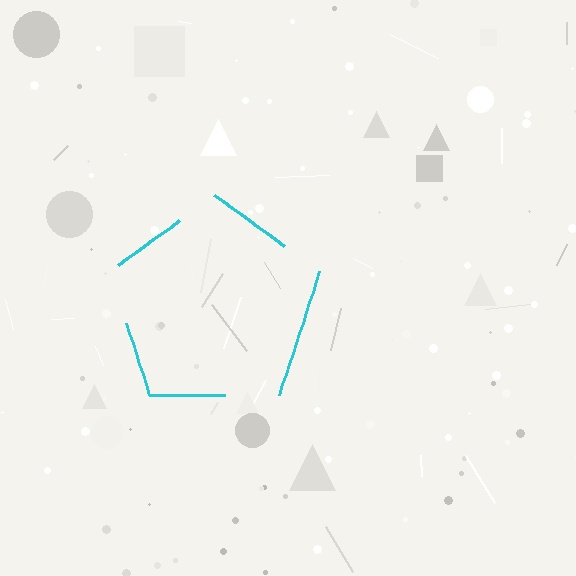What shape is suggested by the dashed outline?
The dashed outline suggests a pentagon.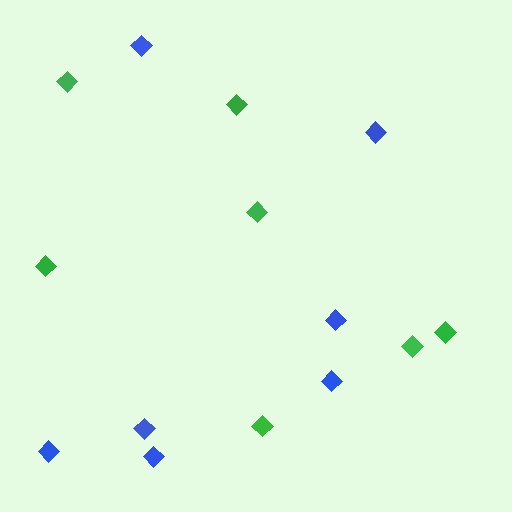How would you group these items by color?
There are 2 groups: one group of green diamonds (7) and one group of blue diamonds (7).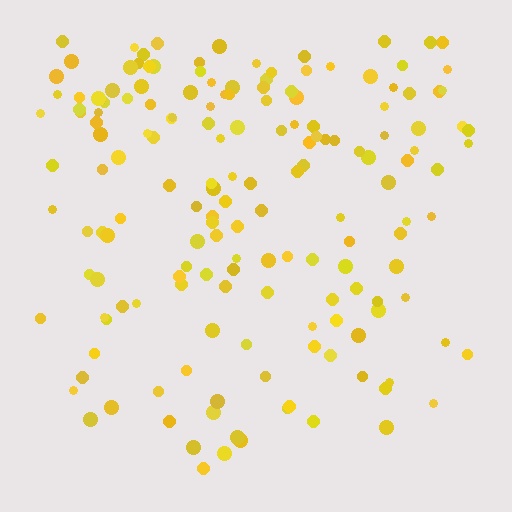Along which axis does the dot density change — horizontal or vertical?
Vertical.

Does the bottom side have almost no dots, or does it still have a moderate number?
Still a moderate number, just noticeably fewer than the top.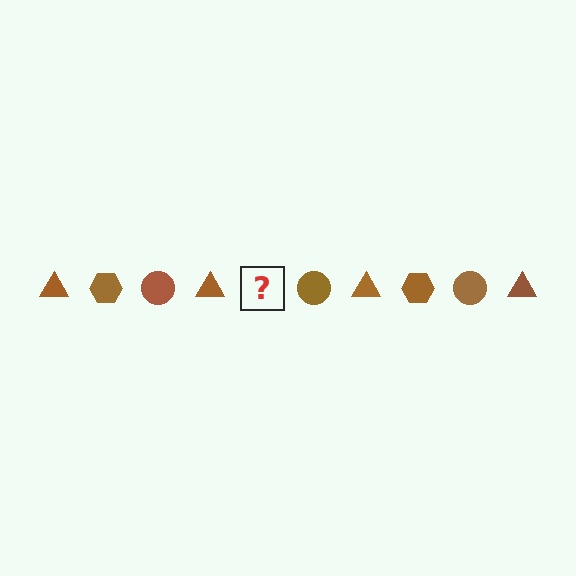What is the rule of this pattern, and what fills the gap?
The rule is that the pattern cycles through triangle, hexagon, circle shapes in brown. The gap should be filled with a brown hexagon.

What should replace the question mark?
The question mark should be replaced with a brown hexagon.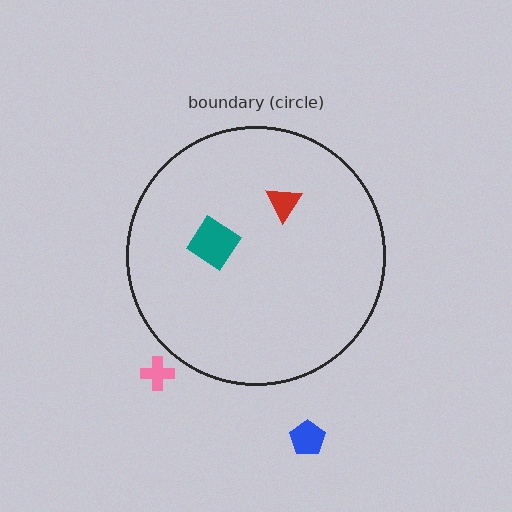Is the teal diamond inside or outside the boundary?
Inside.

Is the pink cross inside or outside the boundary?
Outside.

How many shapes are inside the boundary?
2 inside, 2 outside.